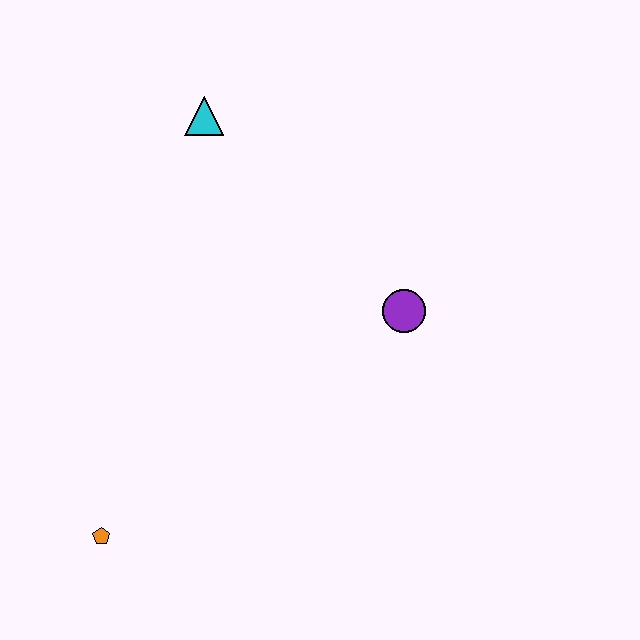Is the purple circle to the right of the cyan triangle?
Yes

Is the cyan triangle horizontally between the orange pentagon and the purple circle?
Yes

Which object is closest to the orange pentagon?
The purple circle is closest to the orange pentagon.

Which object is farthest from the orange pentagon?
The cyan triangle is farthest from the orange pentagon.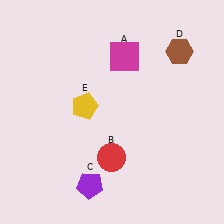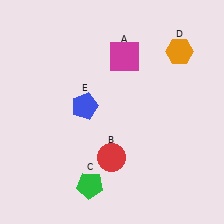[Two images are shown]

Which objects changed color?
C changed from purple to green. D changed from brown to orange. E changed from yellow to blue.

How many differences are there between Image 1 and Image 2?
There are 3 differences between the two images.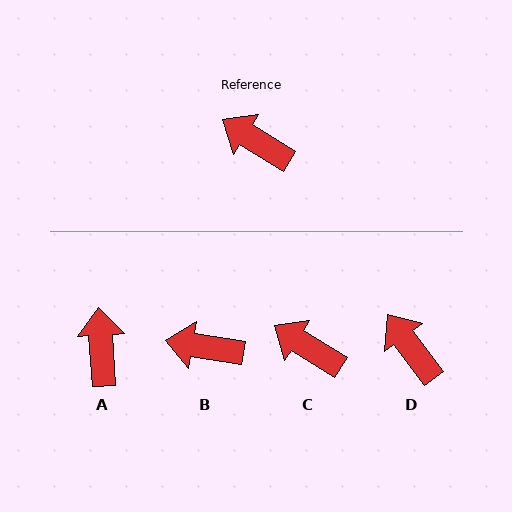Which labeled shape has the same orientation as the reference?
C.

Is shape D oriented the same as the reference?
No, it is off by about 22 degrees.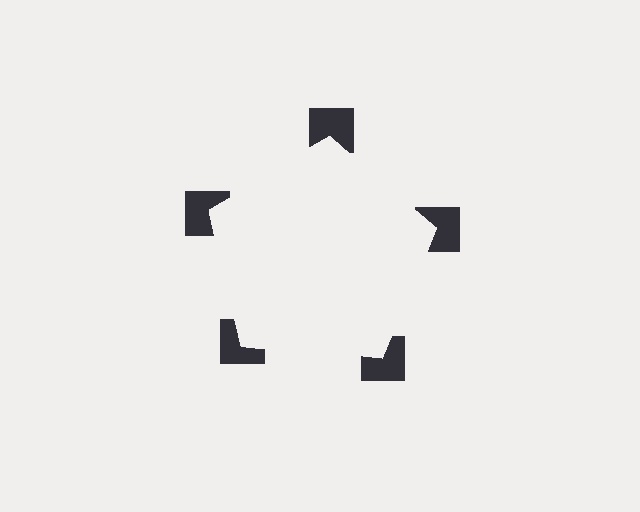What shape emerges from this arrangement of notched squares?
An illusory pentagon — its edges are inferred from the aligned wedge cuts in the notched squares, not physically drawn.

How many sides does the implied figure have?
5 sides.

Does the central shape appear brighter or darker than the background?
It typically appears slightly brighter than the background, even though no actual brightness change is drawn.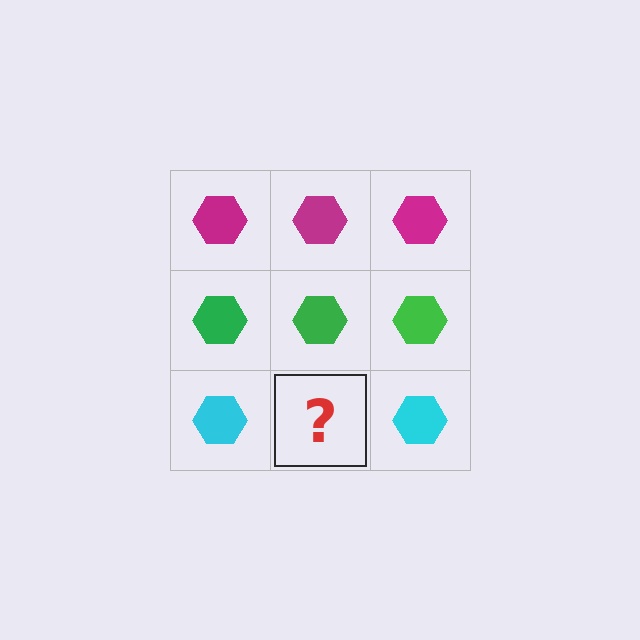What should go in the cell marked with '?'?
The missing cell should contain a cyan hexagon.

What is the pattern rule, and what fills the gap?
The rule is that each row has a consistent color. The gap should be filled with a cyan hexagon.